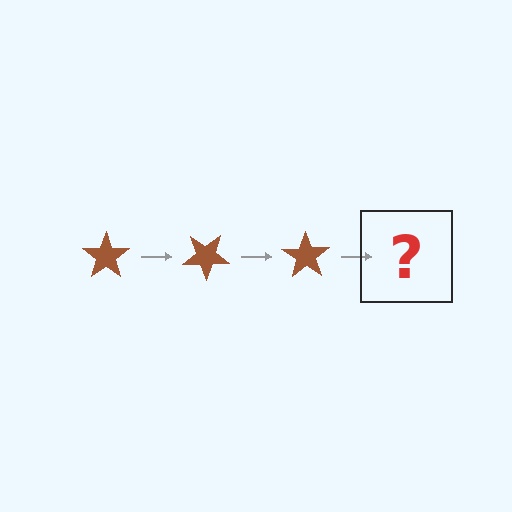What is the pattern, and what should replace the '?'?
The pattern is that the star rotates 35 degrees each step. The '?' should be a brown star rotated 105 degrees.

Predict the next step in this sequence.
The next step is a brown star rotated 105 degrees.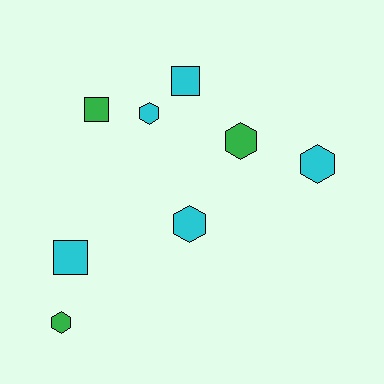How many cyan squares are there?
There are 2 cyan squares.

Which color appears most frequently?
Cyan, with 5 objects.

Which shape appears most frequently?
Hexagon, with 5 objects.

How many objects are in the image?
There are 8 objects.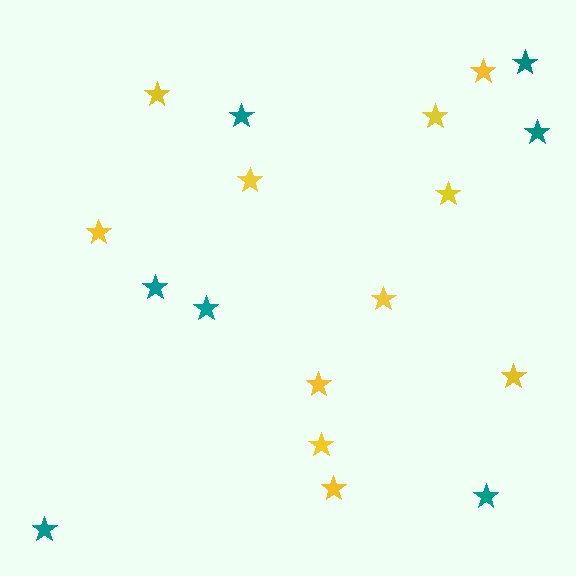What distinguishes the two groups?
There are 2 groups: one group of teal stars (7) and one group of yellow stars (11).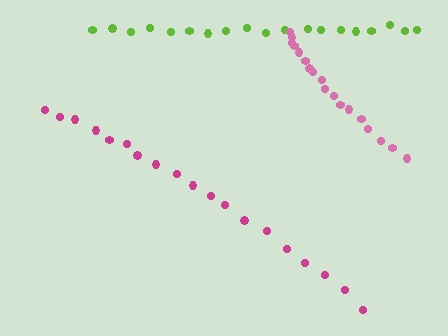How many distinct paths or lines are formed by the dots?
There are 3 distinct paths.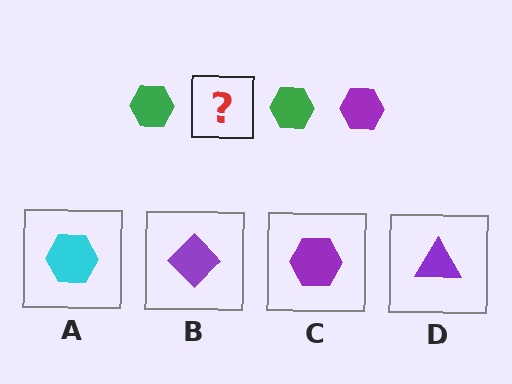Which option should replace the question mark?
Option C.